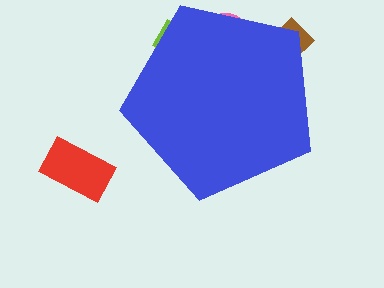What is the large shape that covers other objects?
A blue pentagon.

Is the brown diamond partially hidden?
Yes, the brown diamond is partially hidden behind the blue pentagon.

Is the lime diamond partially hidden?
Yes, the lime diamond is partially hidden behind the blue pentagon.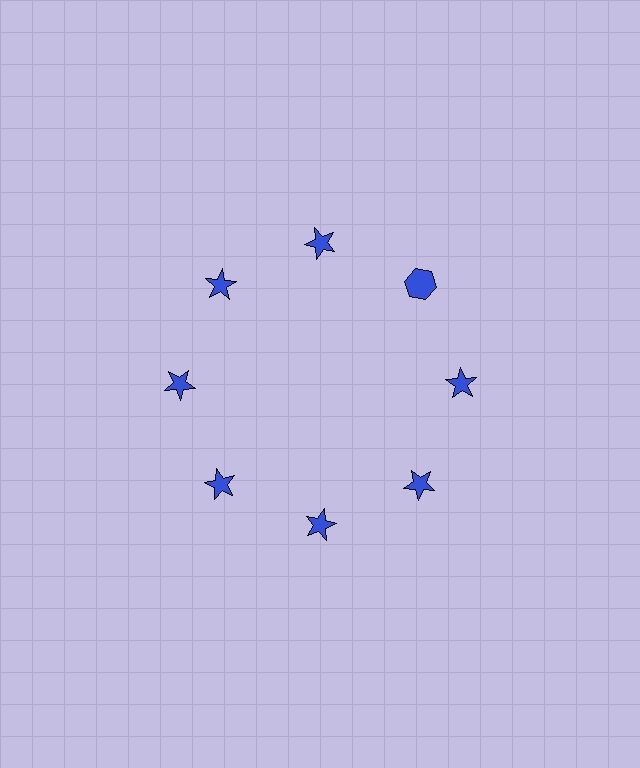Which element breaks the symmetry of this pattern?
The blue hexagon at roughly the 2 o'clock position breaks the symmetry. All other shapes are blue stars.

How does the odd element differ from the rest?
It has a different shape: hexagon instead of star.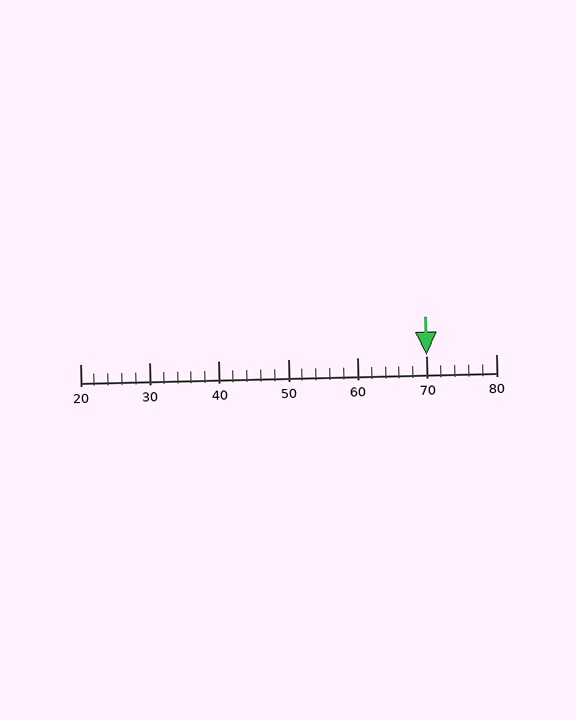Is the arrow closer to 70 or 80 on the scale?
The arrow is closer to 70.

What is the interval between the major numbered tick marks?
The major tick marks are spaced 10 units apart.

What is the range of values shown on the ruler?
The ruler shows values from 20 to 80.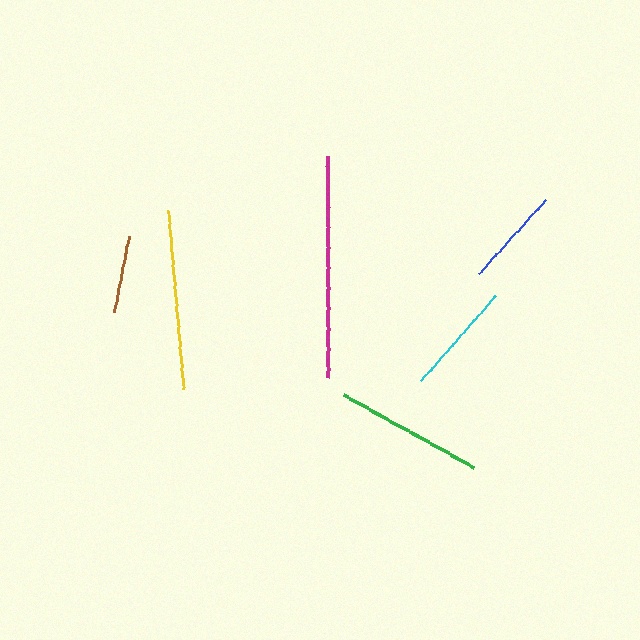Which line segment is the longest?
The magenta line is the longest at approximately 221 pixels.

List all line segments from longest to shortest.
From longest to shortest: magenta, yellow, green, cyan, blue, brown.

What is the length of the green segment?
The green segment is approximately 149 pixels long.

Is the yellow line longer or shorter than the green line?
The yellow line is longer than the green line.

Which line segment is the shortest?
The brown line is the shortest at approximately 78 pixels.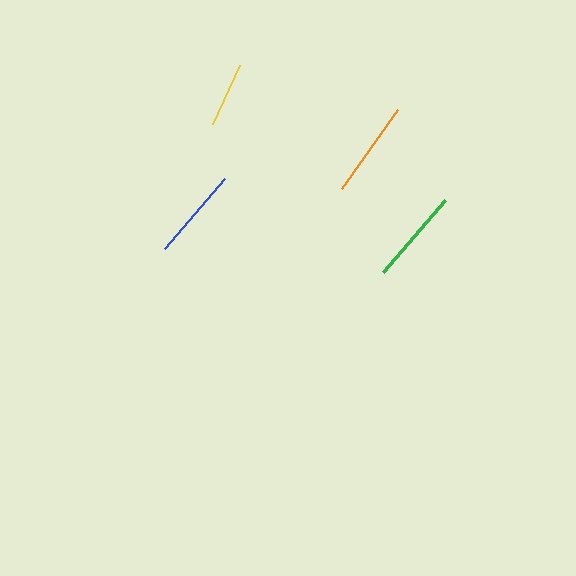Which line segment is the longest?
The orange line is the longest at approximately 98 pixels.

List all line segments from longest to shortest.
From longest to shortest: orange, green, blue, yellow.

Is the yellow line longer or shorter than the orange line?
The orange line is longer than the yellow line.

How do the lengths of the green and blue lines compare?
The green and blue lines are approximately the same length.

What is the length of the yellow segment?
The yellow segment is approximately 65 pixels long.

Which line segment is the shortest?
The yellow line is the shortest at approximately 65 pixels.